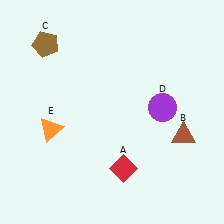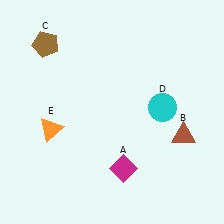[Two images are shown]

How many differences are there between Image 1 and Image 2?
There are 2 differences between the two images.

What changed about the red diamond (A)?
In Image 1, A is red. In Image 2, it changed to magenta.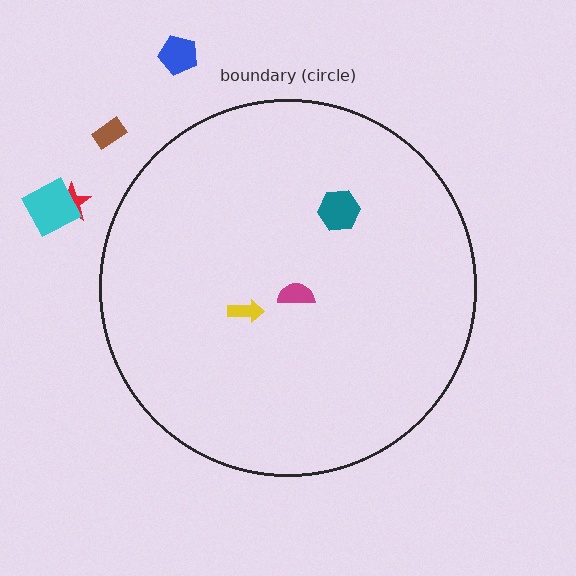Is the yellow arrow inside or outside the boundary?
Inside.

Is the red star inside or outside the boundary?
Outside.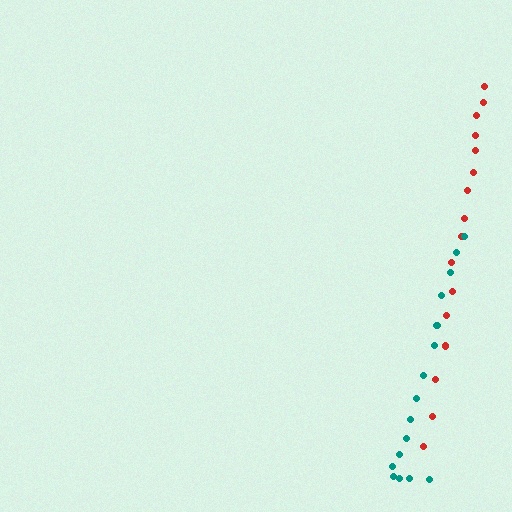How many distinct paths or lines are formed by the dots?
There are 2 distinct paths.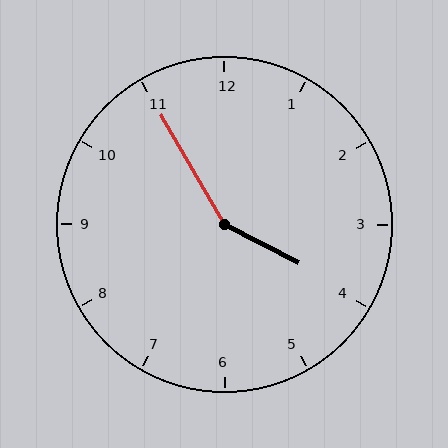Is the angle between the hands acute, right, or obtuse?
It is obtuse.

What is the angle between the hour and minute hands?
Approximately 148 degrees.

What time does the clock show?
3:55.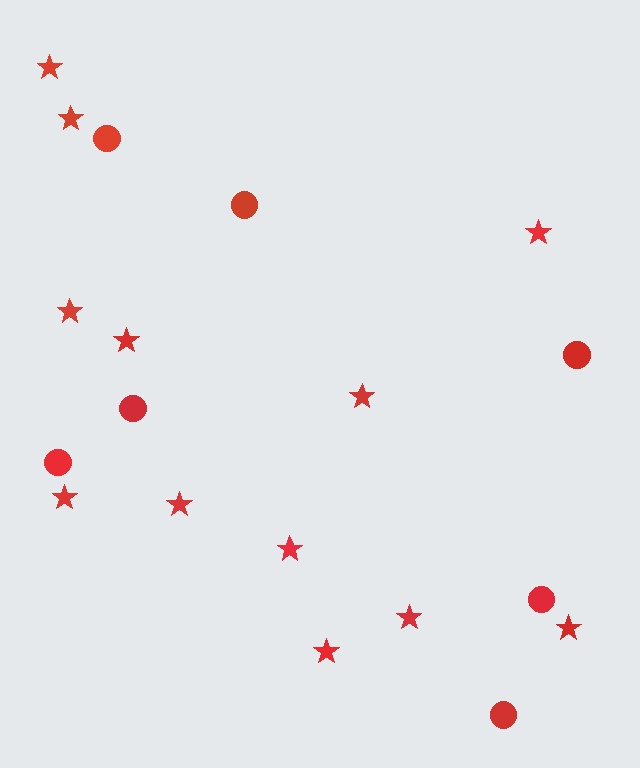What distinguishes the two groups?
There are 2 groups: one group of circles (7) and one group of stars (12).